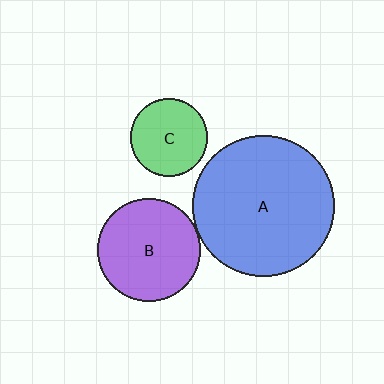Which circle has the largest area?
Circle A (blue).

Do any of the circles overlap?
No, none of the circles overlap.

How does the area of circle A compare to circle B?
Approximately 1.9 times.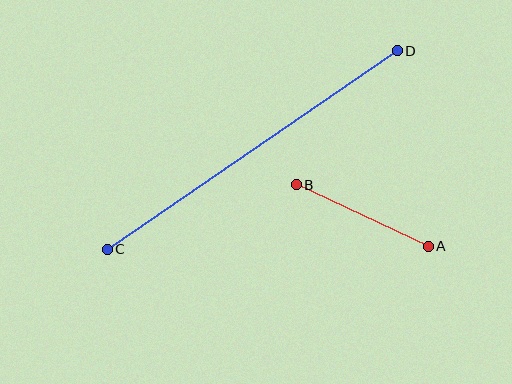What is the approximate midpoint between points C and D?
The midpoint is at approximately (252, 150) pixels.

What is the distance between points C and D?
The distance is approximately 351 pixels.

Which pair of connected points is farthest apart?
Points C and D are farthest apart.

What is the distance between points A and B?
The distance is approximately 146 pixels.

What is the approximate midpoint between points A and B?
The midpoint is at approximately (362, 215) pixels.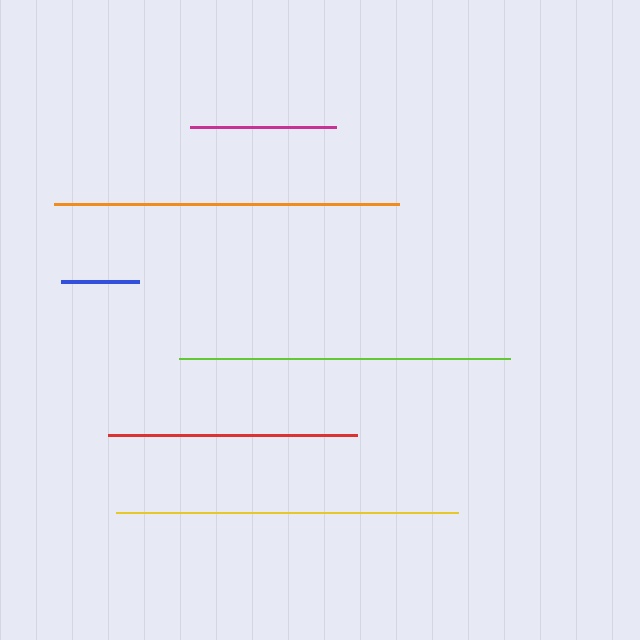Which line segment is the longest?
The orange line is the longest at approximately 345 pixels.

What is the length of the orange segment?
The orange segment is approximately 345 pixels long.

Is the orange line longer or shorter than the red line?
The orange line is longer than the red line.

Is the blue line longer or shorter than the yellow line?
The yellow line is longer than the blue line.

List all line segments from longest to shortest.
From longest to shortest: orange, yellow, lime, red, magenta, blue.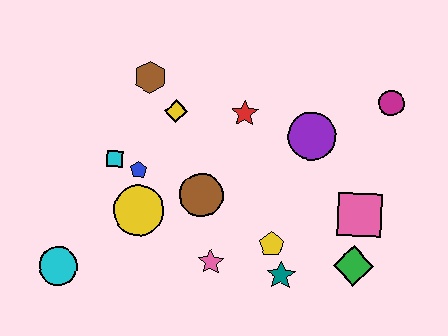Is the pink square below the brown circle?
Yes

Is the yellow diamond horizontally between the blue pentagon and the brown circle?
Yes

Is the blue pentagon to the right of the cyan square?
Yes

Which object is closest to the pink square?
The green diamond is closest to the pink square.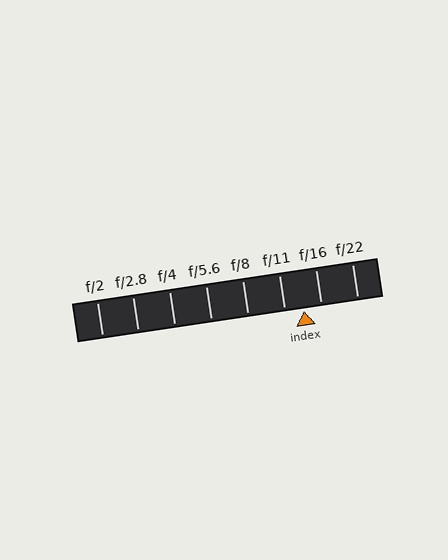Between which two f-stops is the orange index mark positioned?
The index mark is between f/11 and f/16.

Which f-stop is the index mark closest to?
The index mark is closest to f/16.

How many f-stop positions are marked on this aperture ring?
There are 8 f-stop positions marked.